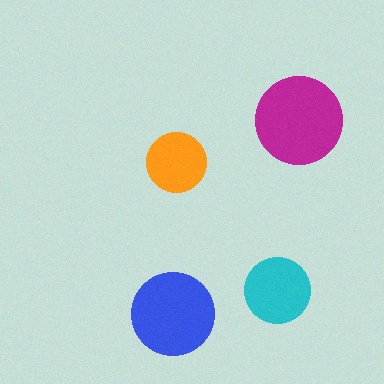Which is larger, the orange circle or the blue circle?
The blue one.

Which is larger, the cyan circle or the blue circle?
The blue one.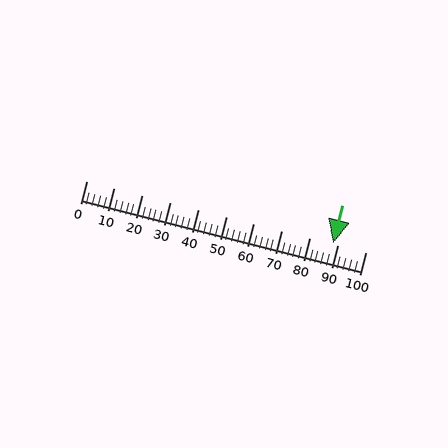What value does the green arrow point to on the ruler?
The green arrow points to approximately 88.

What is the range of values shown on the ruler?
The ruler shows values from 0 to 100.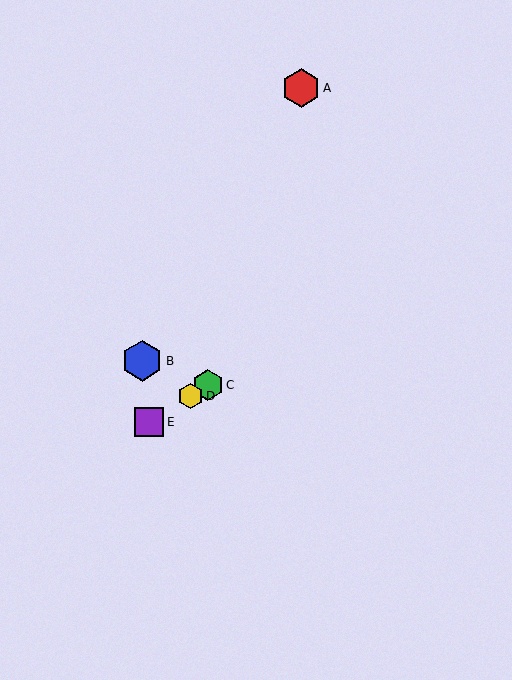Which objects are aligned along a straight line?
Objects C, D, E are aligned along a straight line.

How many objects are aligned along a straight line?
3 objects (C, D, E) are aligned along a straight line.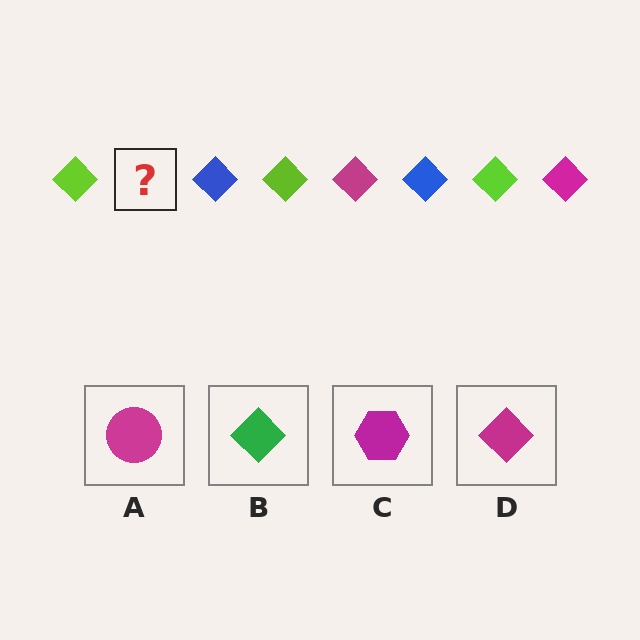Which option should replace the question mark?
Option D.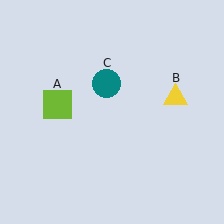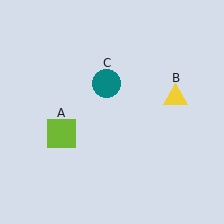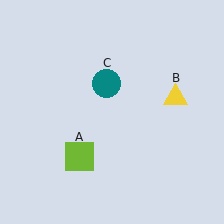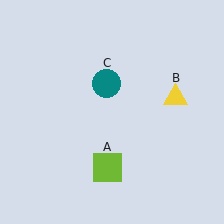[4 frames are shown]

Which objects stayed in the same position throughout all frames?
Yellow triangle (object B) and teal circle (object C) remained stationary.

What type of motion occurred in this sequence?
The lime square (object A) rotated counterclockwise around the center of the scene.